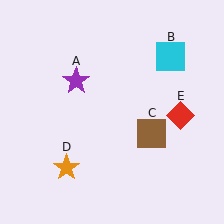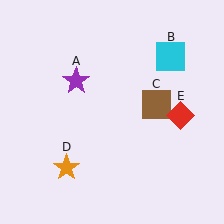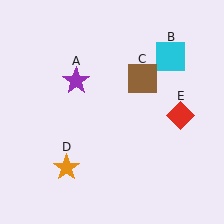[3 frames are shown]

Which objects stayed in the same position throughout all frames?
Purple star (object A) and cyan square (object B) and orange star (object D) and red diamond (object E) remained stationary.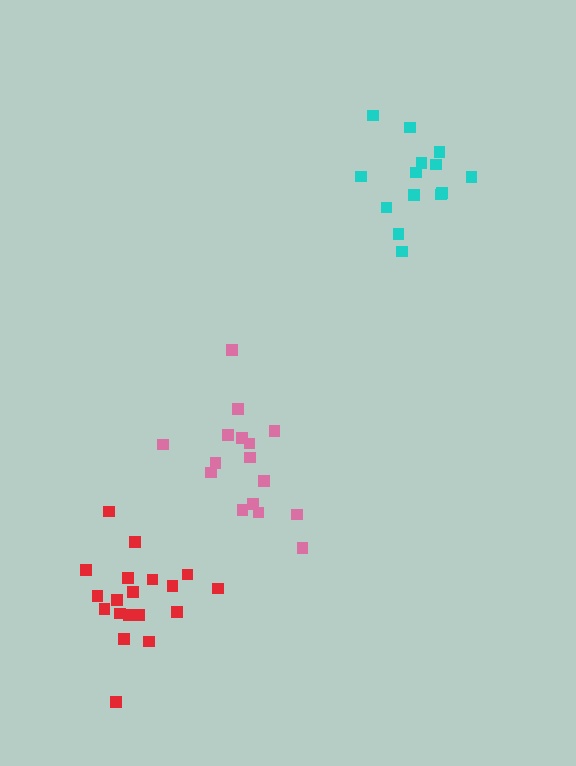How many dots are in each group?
Group 1: 14 dots, Group 2: 16 dots, Group 3: 19 dots (49 total).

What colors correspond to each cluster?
The clusters are colored: cyan, pink, red.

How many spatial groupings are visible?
There are 3 spatial groupings.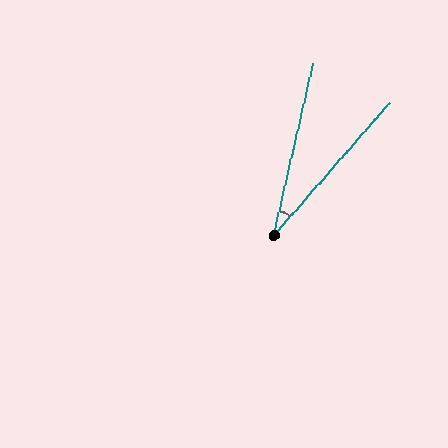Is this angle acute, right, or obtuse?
It is acute.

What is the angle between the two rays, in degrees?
Approximately 28 degrees.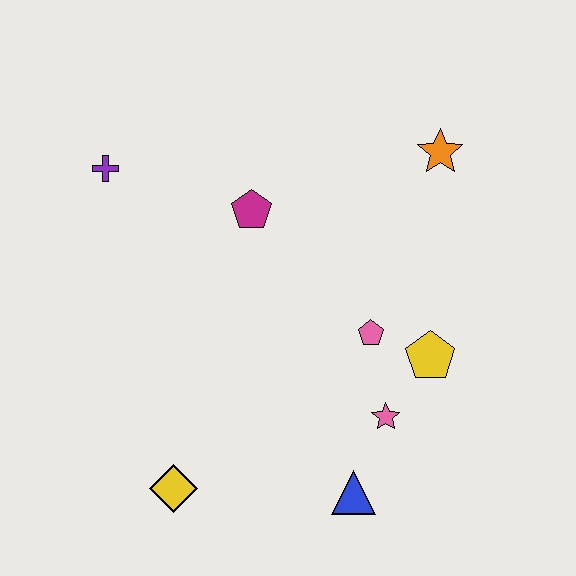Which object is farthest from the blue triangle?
The purple cross is farthest from the blue triangle.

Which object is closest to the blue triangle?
The pink star is closest to the blue triangle.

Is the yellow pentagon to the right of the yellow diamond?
Yes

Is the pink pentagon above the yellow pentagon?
Yes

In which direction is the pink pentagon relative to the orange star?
The pink pentagon is below the orange star.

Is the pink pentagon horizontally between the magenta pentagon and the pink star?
Yes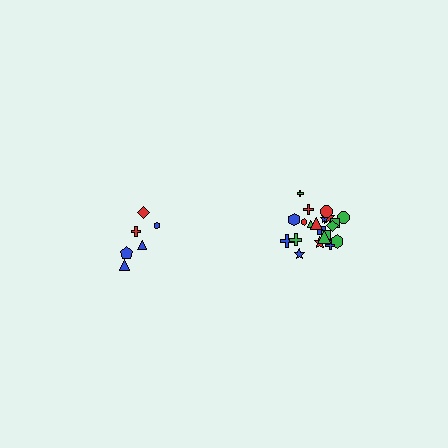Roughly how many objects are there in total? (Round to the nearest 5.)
Roughly 30 objects in total.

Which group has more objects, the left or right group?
The right group.